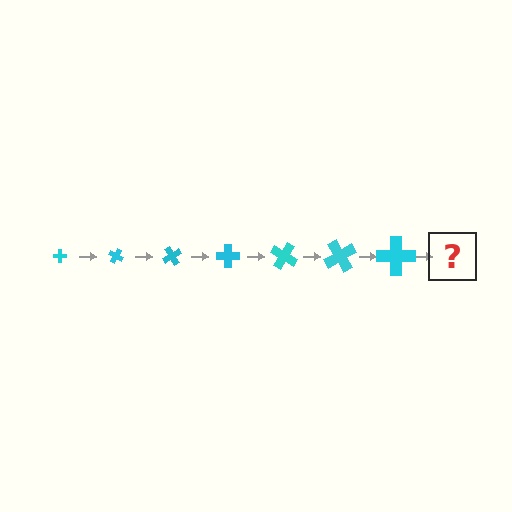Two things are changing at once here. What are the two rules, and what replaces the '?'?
The two rules are that the cross grows larger each step and it rotates 30 degrees each step. The '?' should be a cross, larger than the previous one and rotated 210 degrees from the start.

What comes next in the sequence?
The next element should be a cross, larger than the previous one and rotated 210 degrees from the start.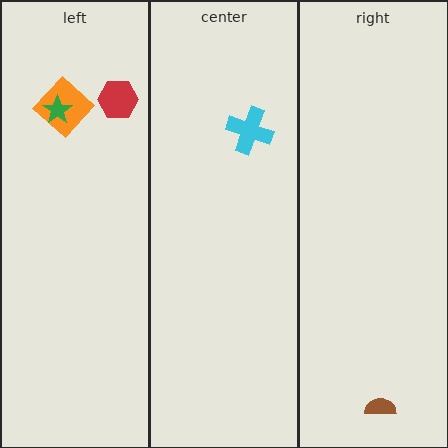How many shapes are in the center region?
1.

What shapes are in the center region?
The cyan cross.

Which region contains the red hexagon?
The left region.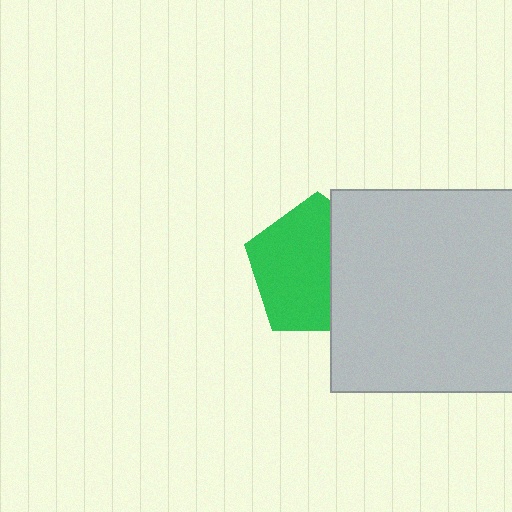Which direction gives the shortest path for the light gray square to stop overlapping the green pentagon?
Moving right gives the shortest separation.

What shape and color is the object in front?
The object in front is a light gray square.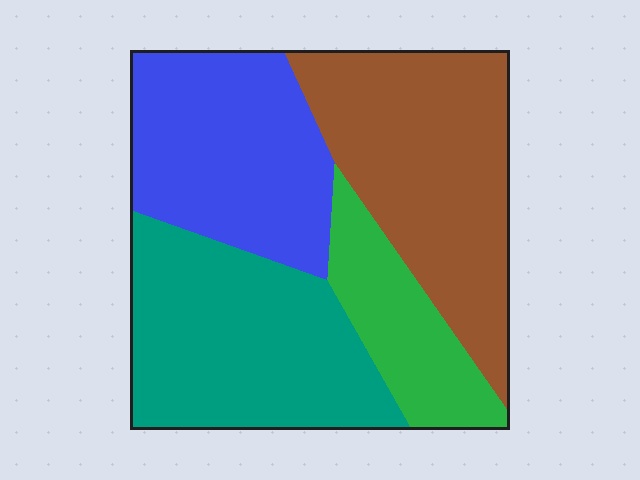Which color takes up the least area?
Green, at roughly 15%.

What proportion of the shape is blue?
Blue takes up about one quarter (1/4) of the shape.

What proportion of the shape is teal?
Teal takes up between a sixth and a third of the shape.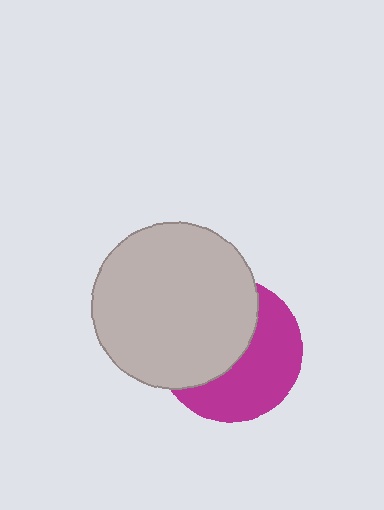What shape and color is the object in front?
The object in front is a light gray circle.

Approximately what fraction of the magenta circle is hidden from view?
Roughly 51% of the magenta circle is hidden behind the light gray circle.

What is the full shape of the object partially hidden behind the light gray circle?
The partially hidden object is a magenta circle.